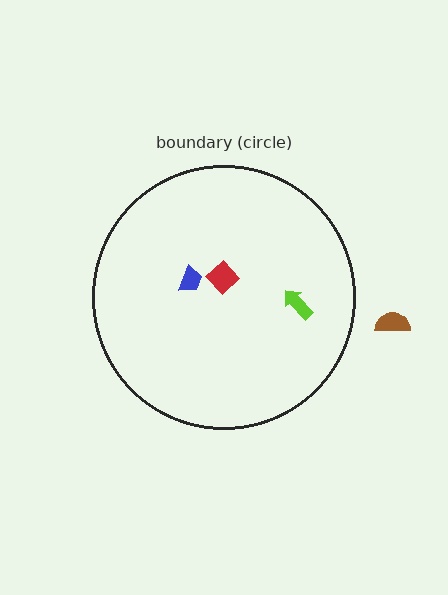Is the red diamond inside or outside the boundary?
Inside.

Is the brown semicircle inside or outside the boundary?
Outside.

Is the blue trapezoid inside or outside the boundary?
Inside.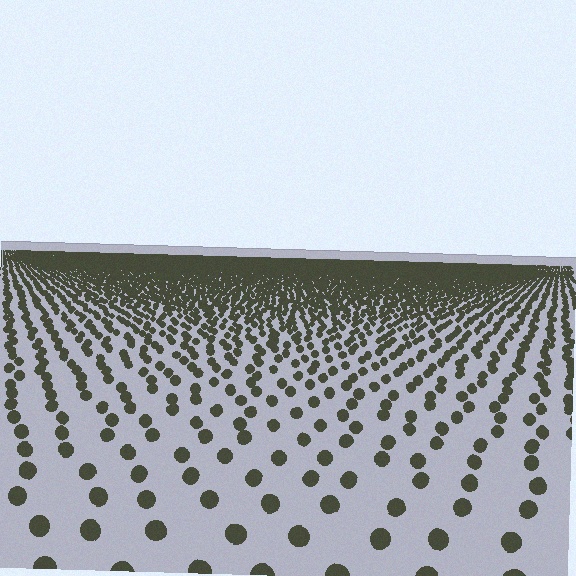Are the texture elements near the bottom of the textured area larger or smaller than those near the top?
Larger. Near the bottom, elements are closer to the viewer and appear at a bigger on-screen size.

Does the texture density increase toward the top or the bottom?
Density increases toward the top.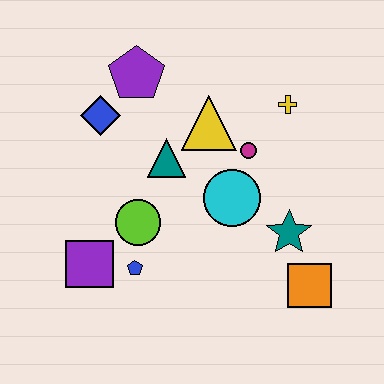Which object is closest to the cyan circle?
The magenta circle is closest to the cyan circle.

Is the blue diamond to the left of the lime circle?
Yes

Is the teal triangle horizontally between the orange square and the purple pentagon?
Yes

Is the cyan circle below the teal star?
No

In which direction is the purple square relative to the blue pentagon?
The purple square is to the left of the blue pentagon.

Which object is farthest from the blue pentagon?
The yellow cross is farthest from the blue pentagon.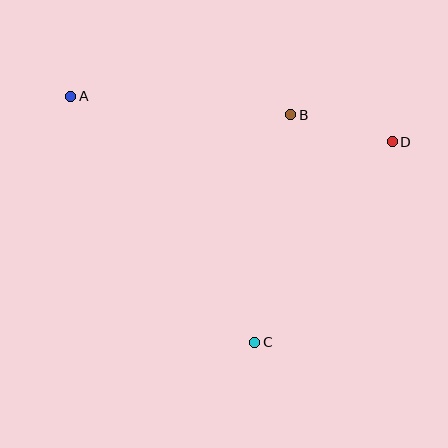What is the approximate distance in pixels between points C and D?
The distance between C and D is approximately 243 pixels.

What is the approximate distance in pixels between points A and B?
The distance between A and B is approximately 221 pixels.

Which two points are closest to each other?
Points B and D are closest to each other.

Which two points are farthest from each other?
Points A and D are farthest from each other.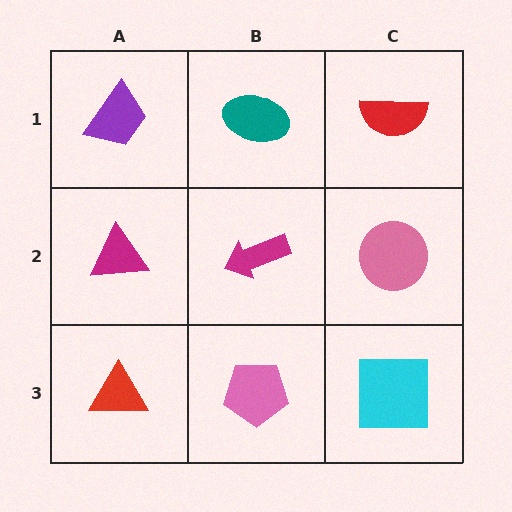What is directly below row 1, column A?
A magenta triangle.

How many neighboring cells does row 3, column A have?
2.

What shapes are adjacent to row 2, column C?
A red semicircle (row 1, column C), a cyan square (row 3, column C), a magenta arrow (row 2, column B).